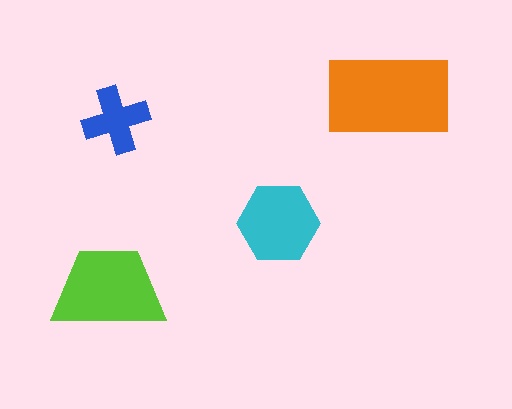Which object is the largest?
The orange rectangle.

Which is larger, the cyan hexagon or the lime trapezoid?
The lime trapezoid.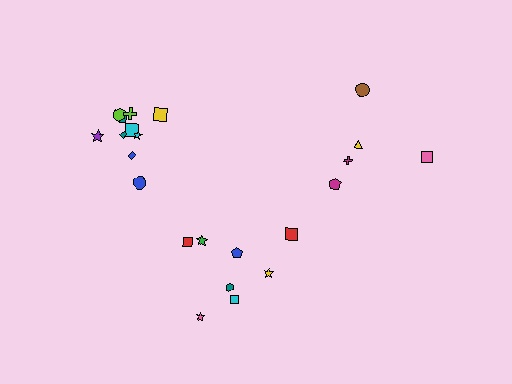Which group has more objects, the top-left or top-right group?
The top-left group.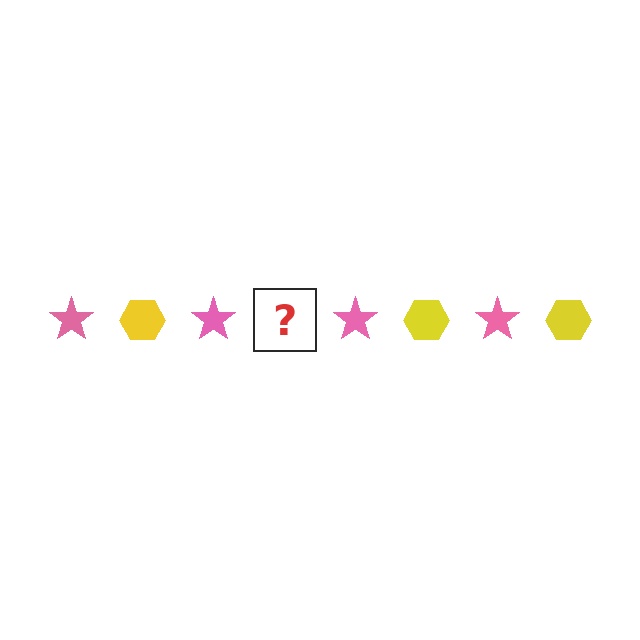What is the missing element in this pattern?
The missing element is a yellow hexagon.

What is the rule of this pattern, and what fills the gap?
The rule is that the pattern alternates between pink star and yellow hexagon. The gap should be filled with a yellow hexagon.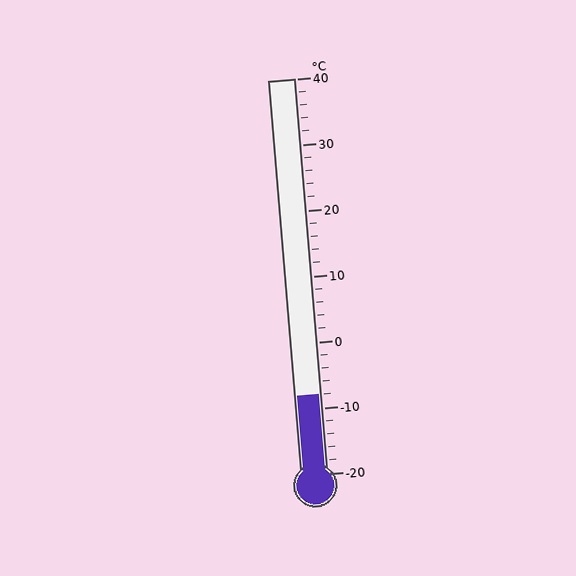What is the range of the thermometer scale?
The thermometer scale ranges from -20°C to 40°C.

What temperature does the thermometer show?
The thermometer shows approximately -8°C.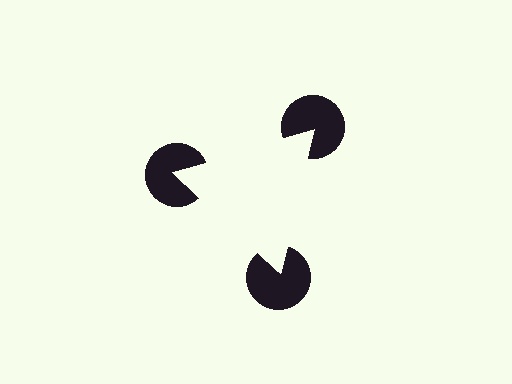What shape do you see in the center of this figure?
An illusory triangle — its edges are inferred from the aligned wedge cuts in the pac-man discs, not physically drawn.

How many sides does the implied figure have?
3 sides.